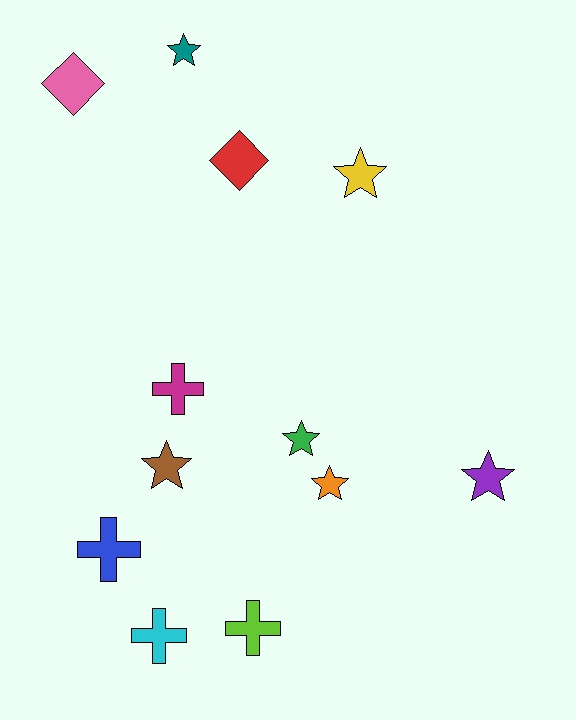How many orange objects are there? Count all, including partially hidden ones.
There is 1 orange object.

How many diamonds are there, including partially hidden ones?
There are 2 diamonds.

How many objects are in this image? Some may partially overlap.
There are 12 objects.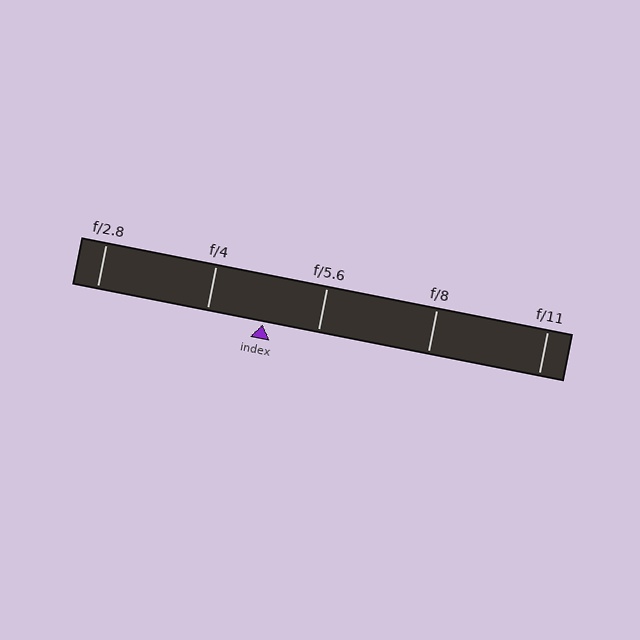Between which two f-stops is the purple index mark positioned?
The index mark is between f/4 and f/5.6.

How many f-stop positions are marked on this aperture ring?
There are 5 f-stop positions marked.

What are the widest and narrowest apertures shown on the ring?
The widest aperture shown is f/2.8 and the narrowest is f/11.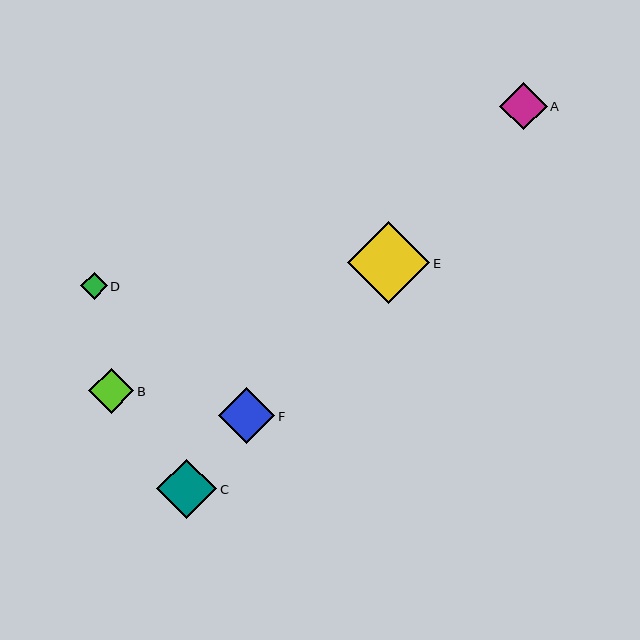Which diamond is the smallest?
Diamond D is the smallest with a size of approximately 26 pixels.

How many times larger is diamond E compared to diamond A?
Diamond E is approximately 1.7 times the size of diamond A.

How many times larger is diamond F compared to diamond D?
Diamond F is approximately 2.1 times the size of diamond D.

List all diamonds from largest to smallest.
From largest to smallest: E, C, F, A, B, D.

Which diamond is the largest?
Diamond E is the largest with a size of approximately 82 pixels.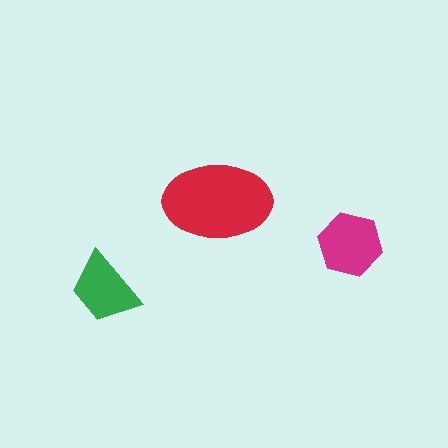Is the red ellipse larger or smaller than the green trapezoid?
Larger.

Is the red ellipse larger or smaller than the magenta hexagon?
Larger.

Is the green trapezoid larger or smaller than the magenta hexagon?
Smaller.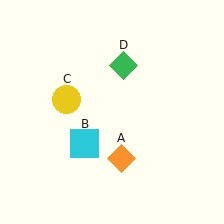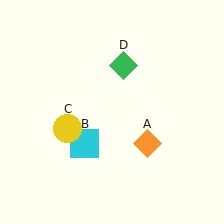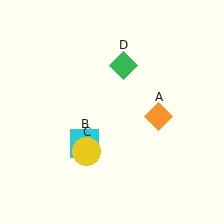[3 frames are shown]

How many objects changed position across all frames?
2 objects changed position: orange diamond (object A), yellow circle (object C).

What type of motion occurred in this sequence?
The orange diamond (object A), yellow circle (object C) rotated counterclockwise around the center of the scene.